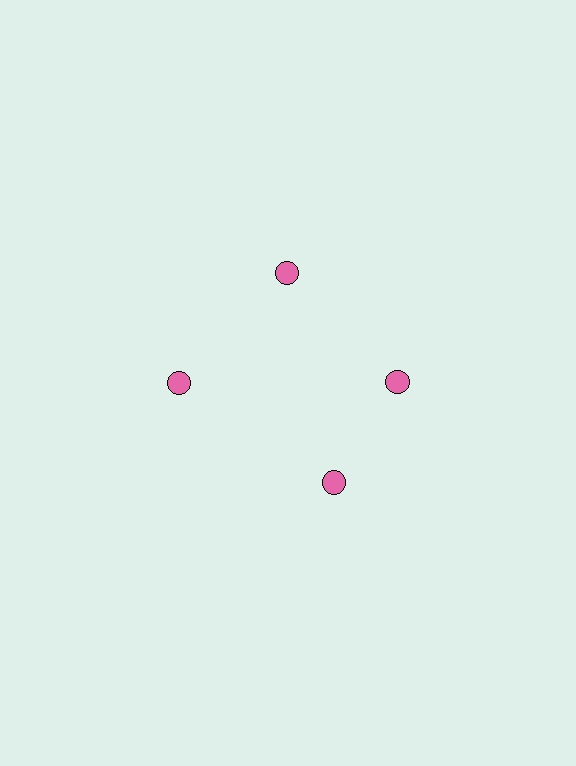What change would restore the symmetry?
The symmetry would be restored by rotating it back into even spacing with its neighbors so that all 4 circles sit at equal angles and equal distance from the center.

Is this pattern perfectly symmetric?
No. The 4 pink circles are arranged in a ring, but one element near the 6 o'clock position is rotated out of alignment along the ring, breaking the 4-fold rotational symmetry.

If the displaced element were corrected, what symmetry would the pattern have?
It would have 4-fold rotational symmetry — the pattern would map onto itself every 90 degrees.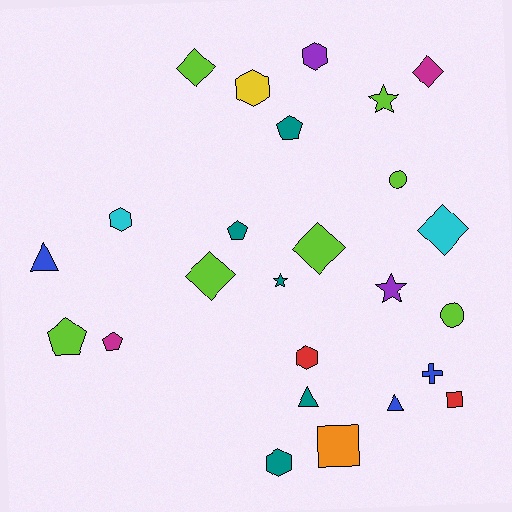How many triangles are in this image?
There are 3 triangles.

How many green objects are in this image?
There are no green objects.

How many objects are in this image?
There are 25 objects.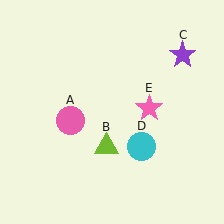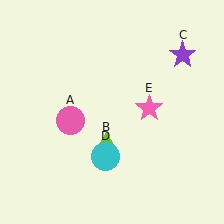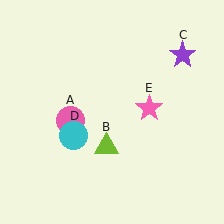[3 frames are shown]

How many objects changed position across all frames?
1 object changed position: cyan circle (object D).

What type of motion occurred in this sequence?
The cyan circle (object D) rotated clockwise around the center of the scene.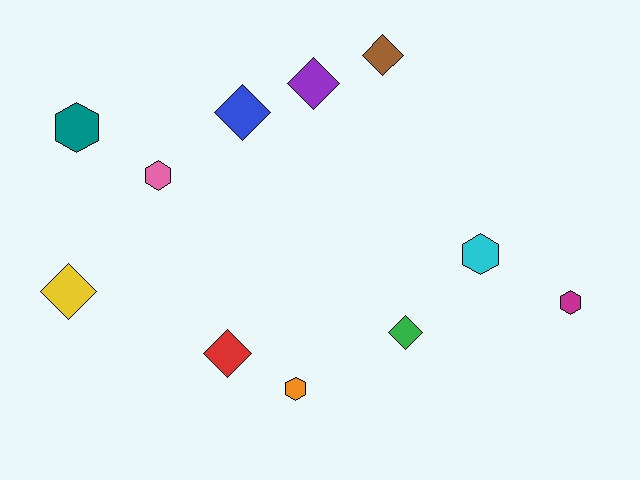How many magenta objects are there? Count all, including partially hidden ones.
There is 1 magenta object.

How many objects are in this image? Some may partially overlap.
There are 11 objects.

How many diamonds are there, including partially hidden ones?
There are 6 diamonds.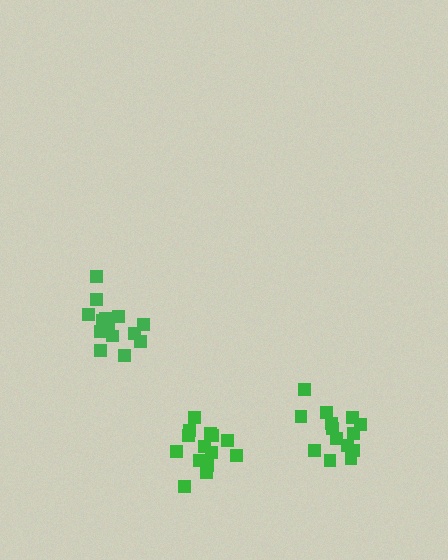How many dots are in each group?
Group 1: 14 dots, Group 2: 14 dots, Group 3: 14 dots (42 total).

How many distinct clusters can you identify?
There are 3 distinct clusters.